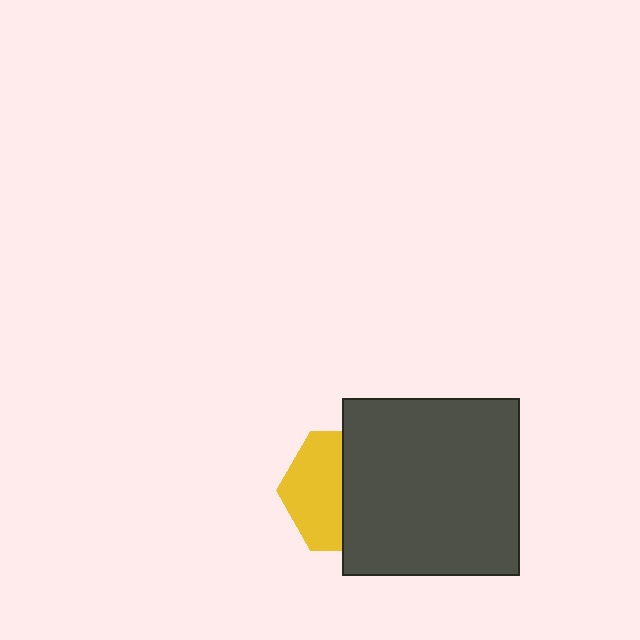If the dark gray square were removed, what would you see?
You would see the complete yellow hexagon.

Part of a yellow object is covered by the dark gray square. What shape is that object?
It is a hexagon.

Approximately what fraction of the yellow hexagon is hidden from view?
Roughly 53% of the yellow hexagon is hidden behind the dark gray square.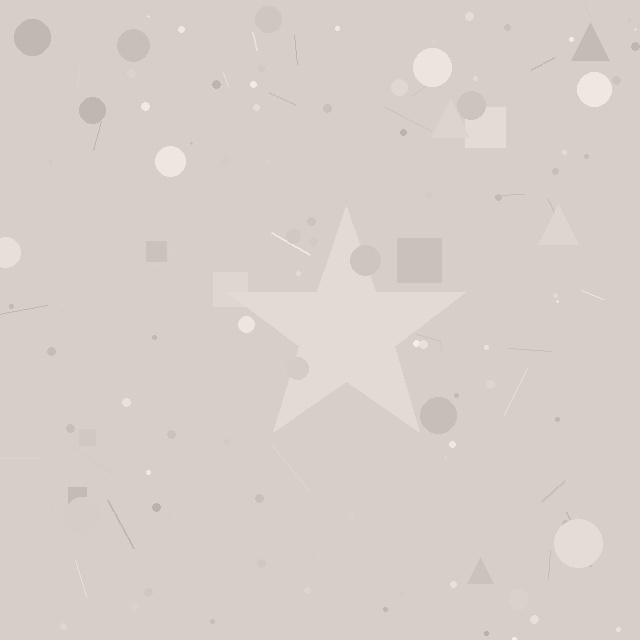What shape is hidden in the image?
A star is hidden in the image.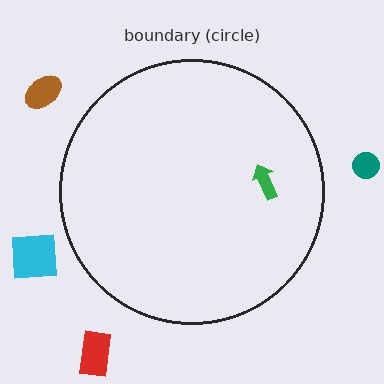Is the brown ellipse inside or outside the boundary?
Outside.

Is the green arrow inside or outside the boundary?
Inside.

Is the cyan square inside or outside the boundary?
Outside.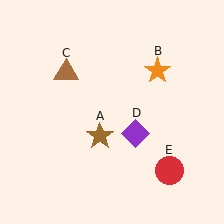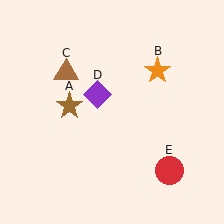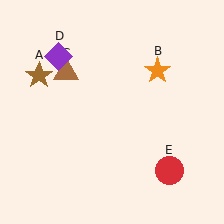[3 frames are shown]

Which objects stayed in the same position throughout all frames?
Orange star (object B) and brown triangle (object C) and red circle (object E) remained stationary.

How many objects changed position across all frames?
2 objects changed position: brown star (object A), purple diamond (object D).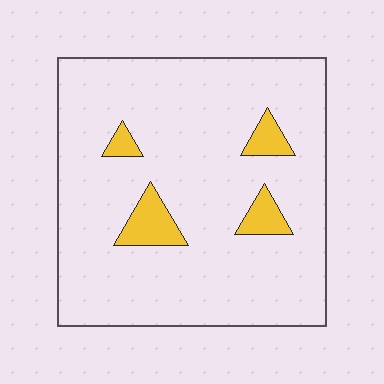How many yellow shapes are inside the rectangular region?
4.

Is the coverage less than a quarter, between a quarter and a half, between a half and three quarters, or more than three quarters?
Less than a quarter.